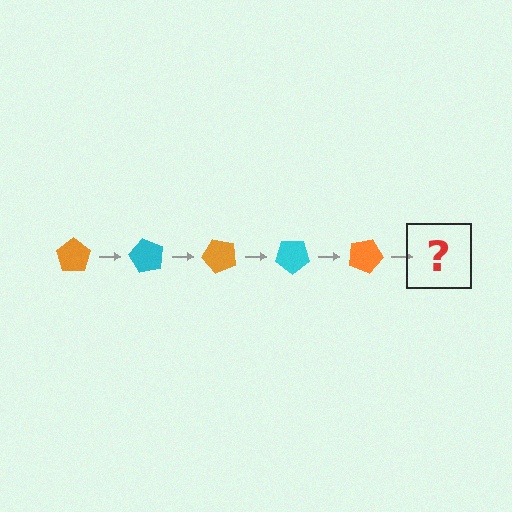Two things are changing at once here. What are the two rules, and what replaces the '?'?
The two rules are that it rotates 60 degrees each step and the color cycles through orange and cyan. The '?' should be a cyan pentagon, rotated 300 degrees from the start.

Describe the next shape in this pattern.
It should be a cyan pentagon, rotated 300 degrees from the start.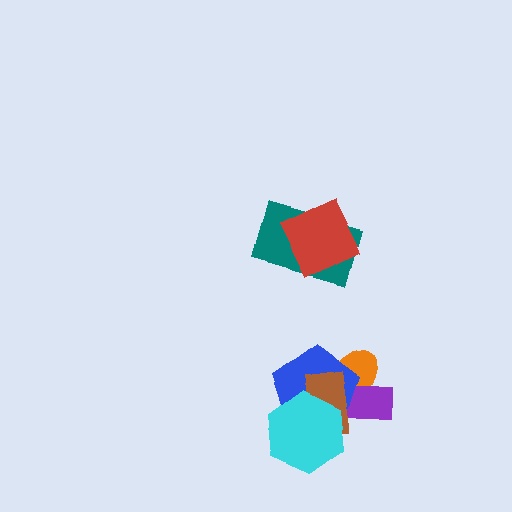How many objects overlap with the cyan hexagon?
2 objects overlap with the cyan hexagon.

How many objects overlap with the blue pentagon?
4 objects overlap with the blue pentagon.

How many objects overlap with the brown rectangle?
4 objects overlap with the brown rectangle.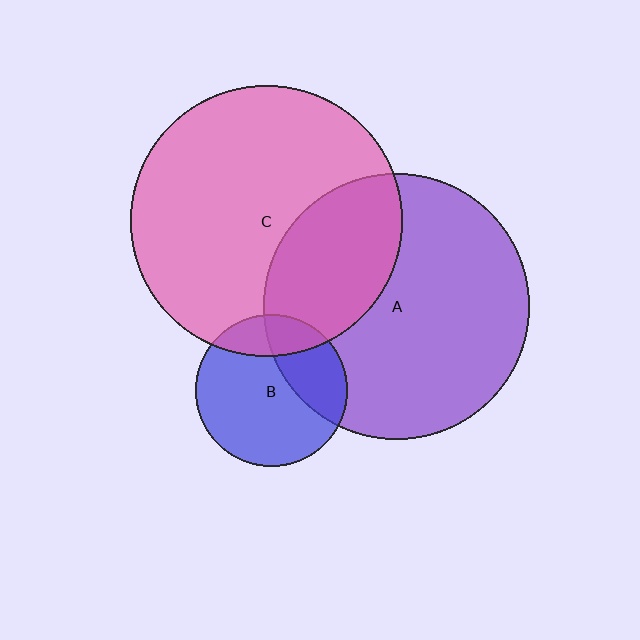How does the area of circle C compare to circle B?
Approximately 3.2 times.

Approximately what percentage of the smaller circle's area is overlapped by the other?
Approximately 30%.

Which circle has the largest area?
Circle C (pink).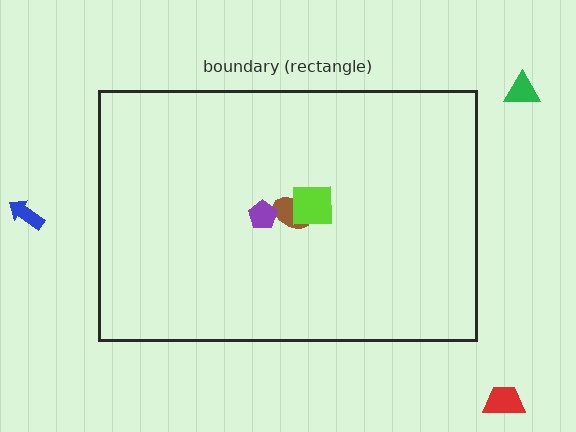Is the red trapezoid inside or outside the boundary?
Outside.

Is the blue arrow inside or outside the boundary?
Outside.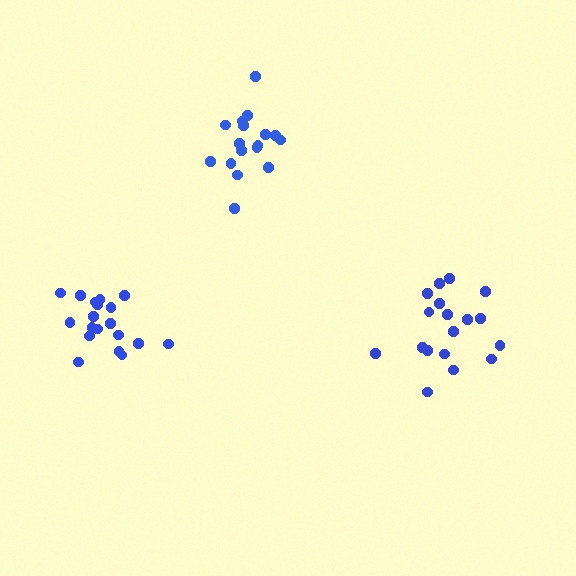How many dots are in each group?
Group 1: 19 dots, Group 2: 18 dots, Group 3: 17 dots (54 total).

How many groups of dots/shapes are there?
There are 3 groups.